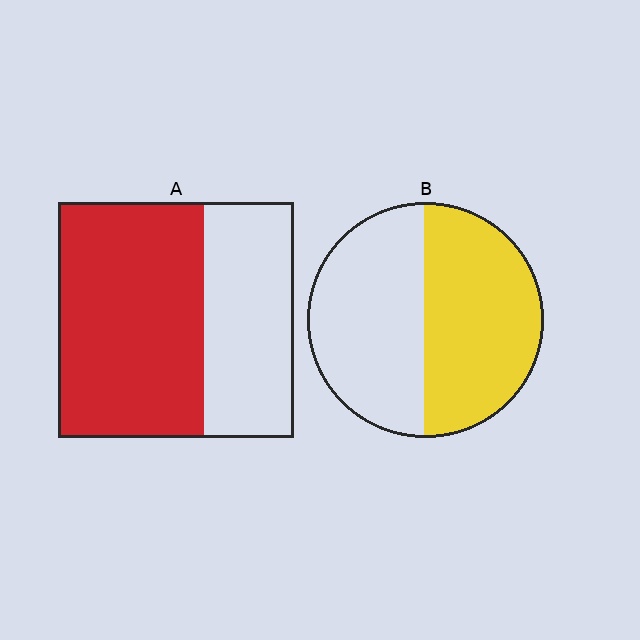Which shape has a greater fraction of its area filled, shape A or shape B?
Shape A.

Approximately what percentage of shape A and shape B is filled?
A is approximately 60% and B is approximately 50%.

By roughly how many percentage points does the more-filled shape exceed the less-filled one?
By roughly 10 percentage points (A over B).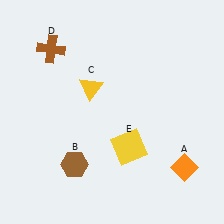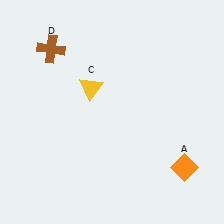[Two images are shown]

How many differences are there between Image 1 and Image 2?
There are 2 differences between the two images.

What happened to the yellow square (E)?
The yellow square (E) was removed in Image 2. It was in the bottom-right area of Image 1.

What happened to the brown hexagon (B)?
The brown hexagon (B) was removed in Image 2. It was in the bottom-left area of Image 1.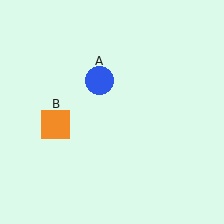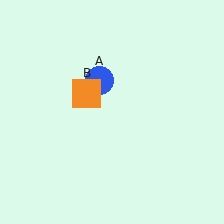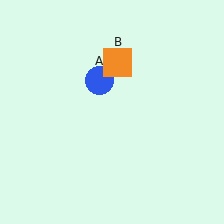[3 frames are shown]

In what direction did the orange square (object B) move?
The orange square (object B) moved up and to the right.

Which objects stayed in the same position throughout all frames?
Blue circle (object A) remained stationary.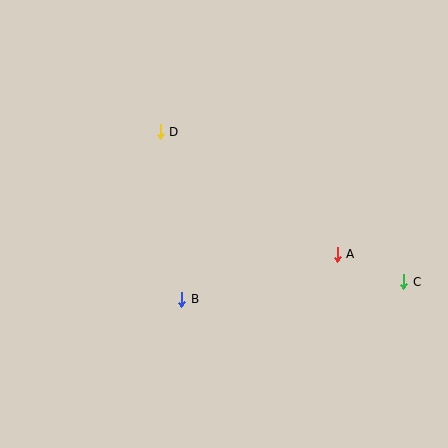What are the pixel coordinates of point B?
Point B is at (182, 299).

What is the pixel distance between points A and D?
The distance between A and D is 215 pixels.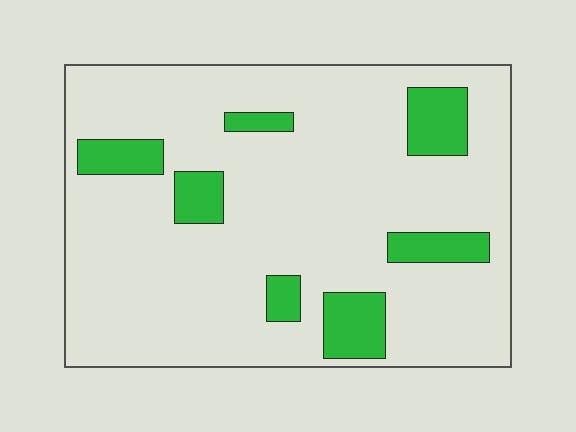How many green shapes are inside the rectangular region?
7.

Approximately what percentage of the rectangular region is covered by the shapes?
Approximately 15%.